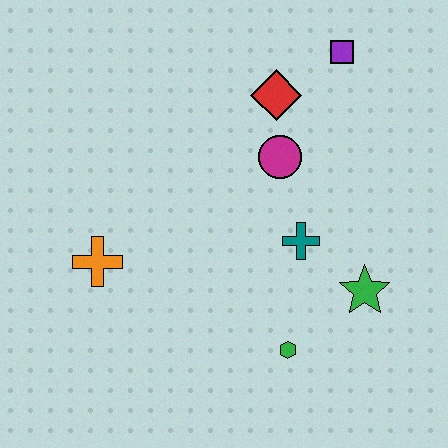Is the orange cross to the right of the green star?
No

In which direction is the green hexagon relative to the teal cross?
The green hexagon is below the teal cross.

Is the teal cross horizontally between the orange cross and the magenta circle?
No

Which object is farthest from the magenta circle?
The orange cross is farthest from the magenta circle.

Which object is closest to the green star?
The teal cross is closest to the green star.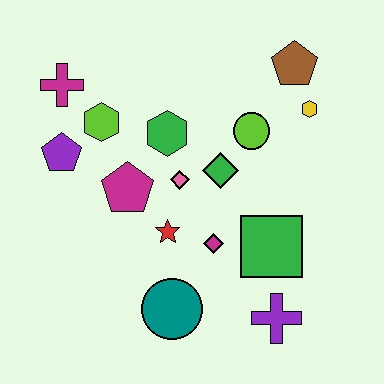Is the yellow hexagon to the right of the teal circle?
Yes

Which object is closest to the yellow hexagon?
The brown pentagon is closest to the yellow hexagon.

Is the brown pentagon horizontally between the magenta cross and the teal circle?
No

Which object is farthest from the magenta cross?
The purple cross is farthest from the magenta cross.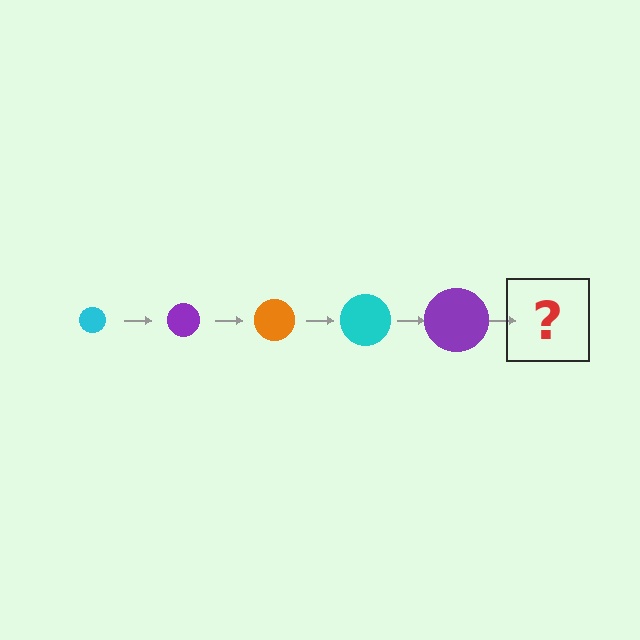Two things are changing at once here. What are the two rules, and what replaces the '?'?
The two rules are that the circle grows larger each step and the color cycles through cyan, purple, and orange. The '?' should be an orange circle, larger than the previous one.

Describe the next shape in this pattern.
It should be an orange circle, larger than the previous one.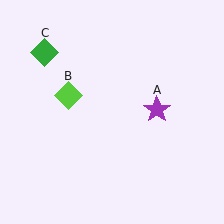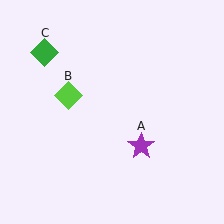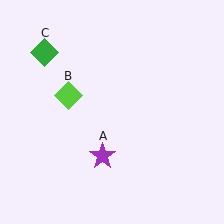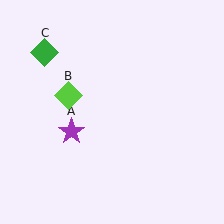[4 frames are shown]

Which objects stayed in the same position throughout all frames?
Lime diamond (object B) and green diamond (object C) remained stationary.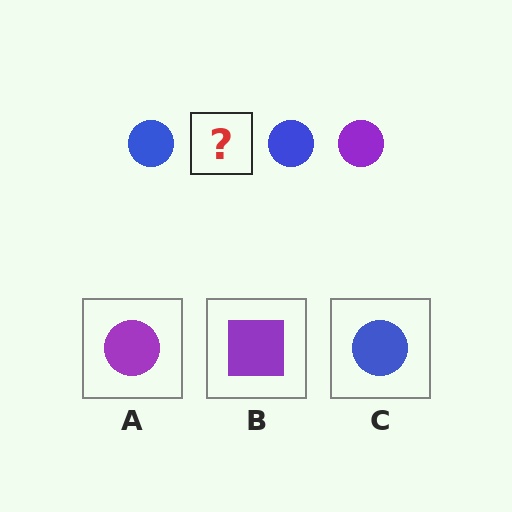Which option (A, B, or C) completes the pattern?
A.